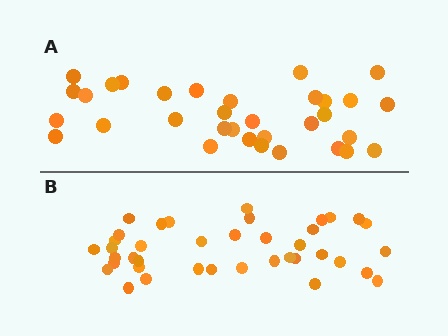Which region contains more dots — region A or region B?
Region B (the bottom region) has more dots.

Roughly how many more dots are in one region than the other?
Region B has about 6 more dots than region A.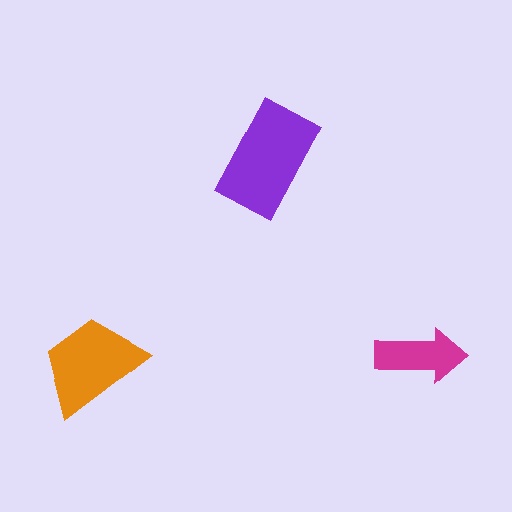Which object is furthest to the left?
The orange trapezoid is leftmost.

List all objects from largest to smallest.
The purple rectangle, the orange trapezoid, the magenta arrow.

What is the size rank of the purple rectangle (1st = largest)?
1st.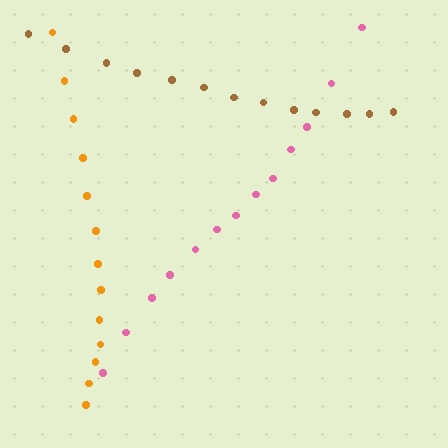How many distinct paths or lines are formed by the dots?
There are 3 distinct paths.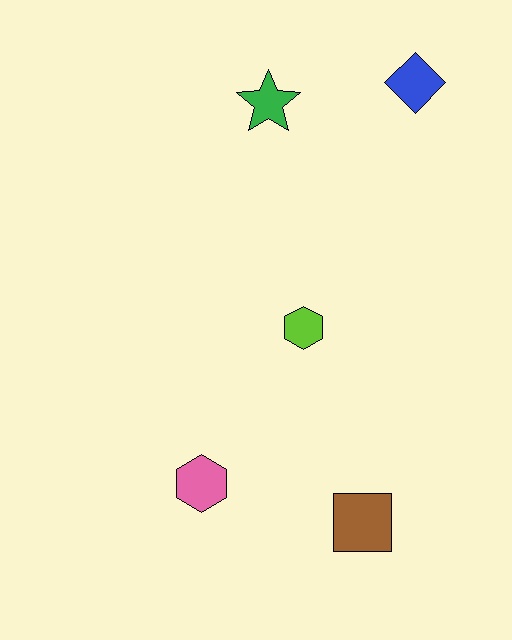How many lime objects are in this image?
There is 1 lime object.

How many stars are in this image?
There is 1 star.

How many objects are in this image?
There are 5 objects.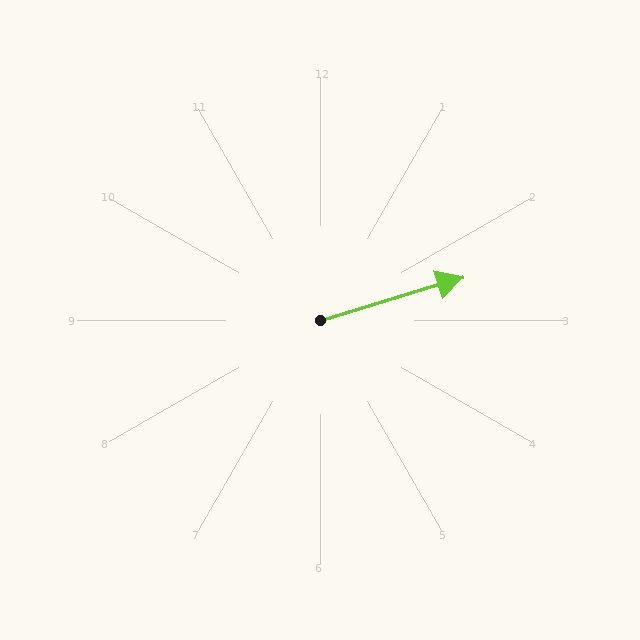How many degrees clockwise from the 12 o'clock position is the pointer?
Approximately 73 degrees.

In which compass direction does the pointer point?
East.